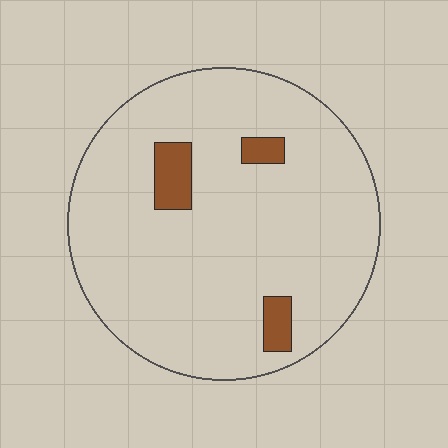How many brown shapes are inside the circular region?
3.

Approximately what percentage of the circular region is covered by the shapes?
Approximately 5%.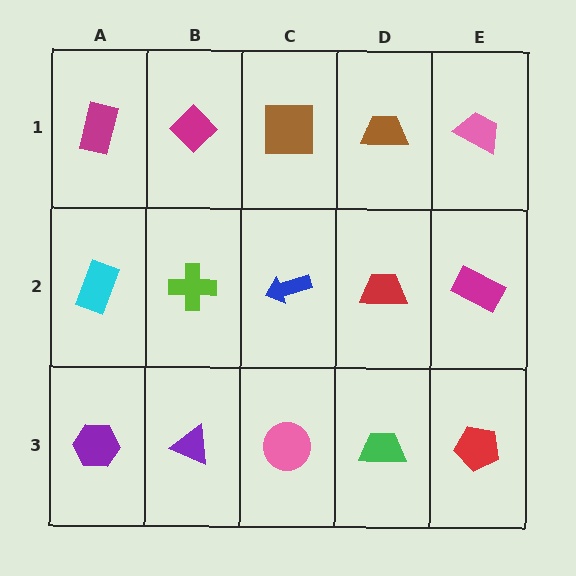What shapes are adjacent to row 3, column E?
A magenta rectangle (row 2, column E), a green trapezoid (row 3, column D).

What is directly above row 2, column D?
A brown trapezoid.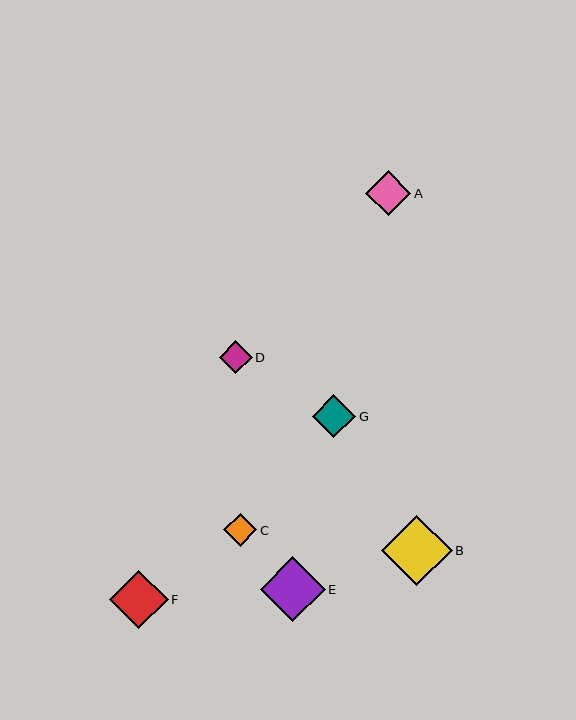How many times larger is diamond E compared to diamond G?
Diamond E is approximately 1.5 times the size of diamond G.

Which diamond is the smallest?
Diamond D is the smallest with a size of approximately 33 pixels.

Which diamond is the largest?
Diamond B is the largest with a size of approximately 71 pixels.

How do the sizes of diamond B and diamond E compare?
Diamond B and diamond E are approximately the same size.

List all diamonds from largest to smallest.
From largest to smallest: B, E, F, A, G, C, D.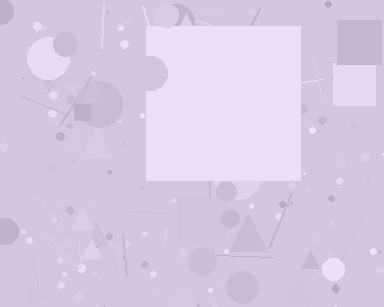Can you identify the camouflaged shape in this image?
The camouflaged shape is a square.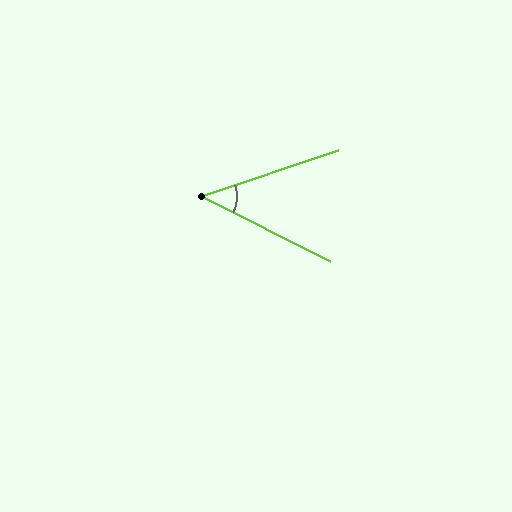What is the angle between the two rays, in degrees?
Approximately 45 degrees.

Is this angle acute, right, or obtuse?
It is acute.